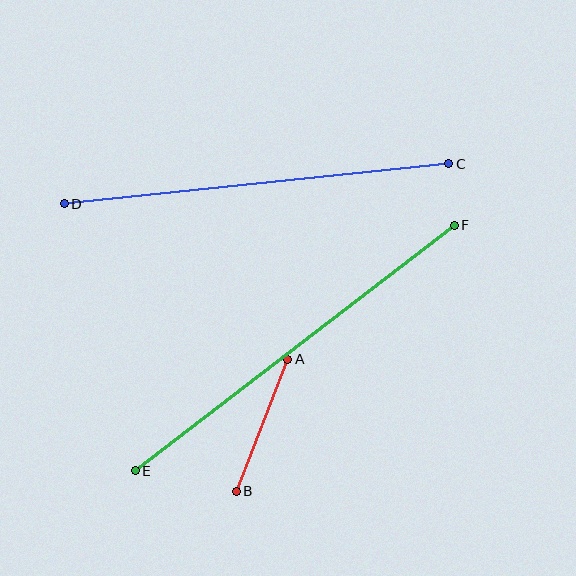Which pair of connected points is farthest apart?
Points E and F are farthest apart.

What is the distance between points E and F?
The distance is approximately 403 pixels.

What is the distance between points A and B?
The distance is approximately 142 pixels.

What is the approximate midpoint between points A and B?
The midpoint is at approximately (262, 425) pixels.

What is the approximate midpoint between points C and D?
The midpoint is at approximately (256, 184) pixels.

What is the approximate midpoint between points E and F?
The midpoint is at approximately (295, 348) pixels.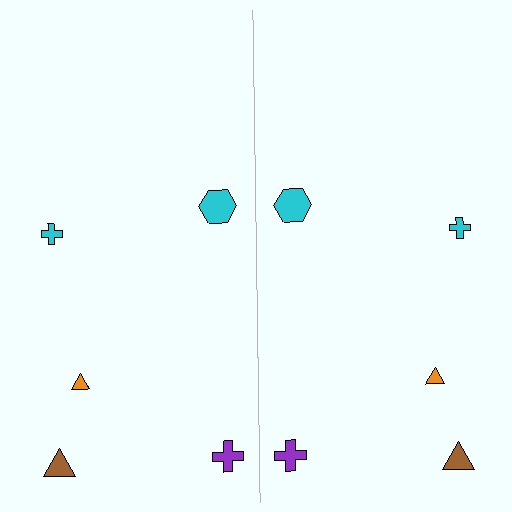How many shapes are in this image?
There are 10 shapes in this image.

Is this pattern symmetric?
Yes, this pattern has bilateral (reflection) symmetry.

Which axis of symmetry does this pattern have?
The pattern has a vertical axis of symmetry running through the center of the image.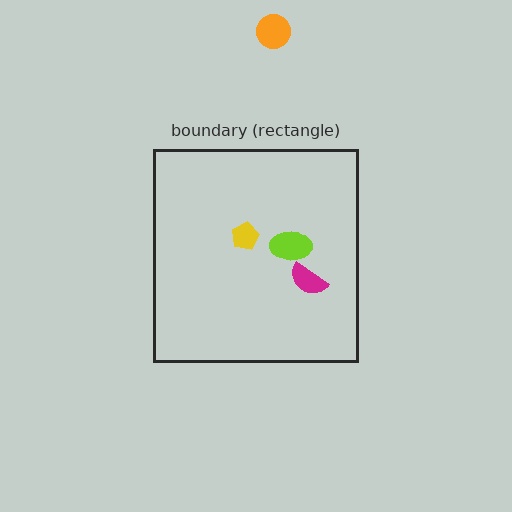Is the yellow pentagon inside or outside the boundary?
Inside.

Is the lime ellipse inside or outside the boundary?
Inside.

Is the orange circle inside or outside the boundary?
Outside.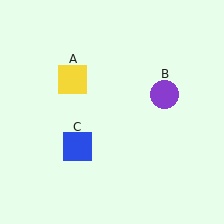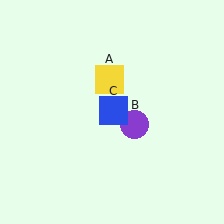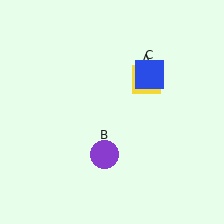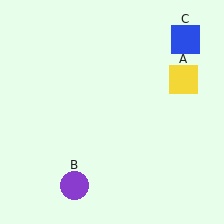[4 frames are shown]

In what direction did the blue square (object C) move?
The blue square (object C) moved up and to the right.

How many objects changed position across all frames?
3 objects changed position: yellow square (object A), purple circle (object B), blue square (object C).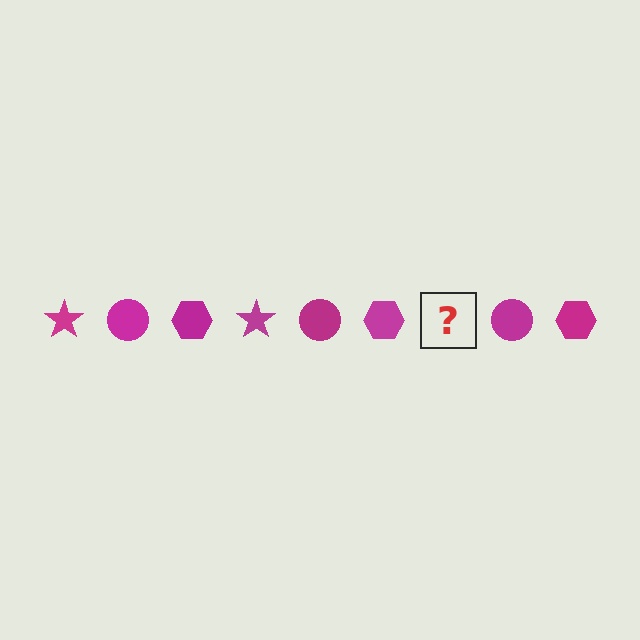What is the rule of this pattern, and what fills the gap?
The rule is that the pattern cycles through star, circle, hexagon shapes in magenta. The gap should be filled with a magenta star.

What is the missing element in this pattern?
The missing element is a magenta star.